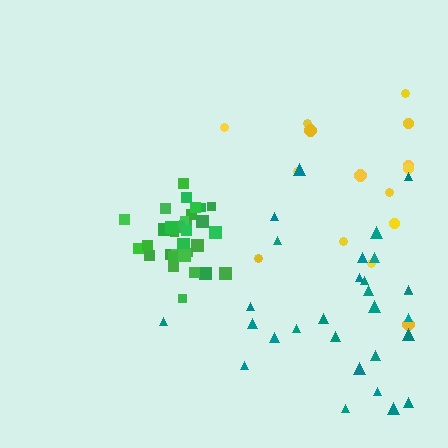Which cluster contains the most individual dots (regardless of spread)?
Green (32).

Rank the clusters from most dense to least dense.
green, teal, yellow.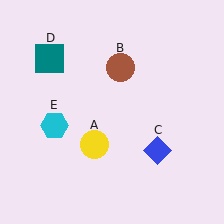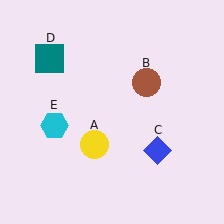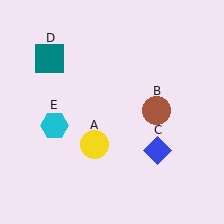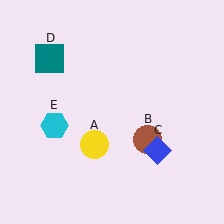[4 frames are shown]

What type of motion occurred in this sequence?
The brown circle (object B) rotated clockwise around the center of the scene.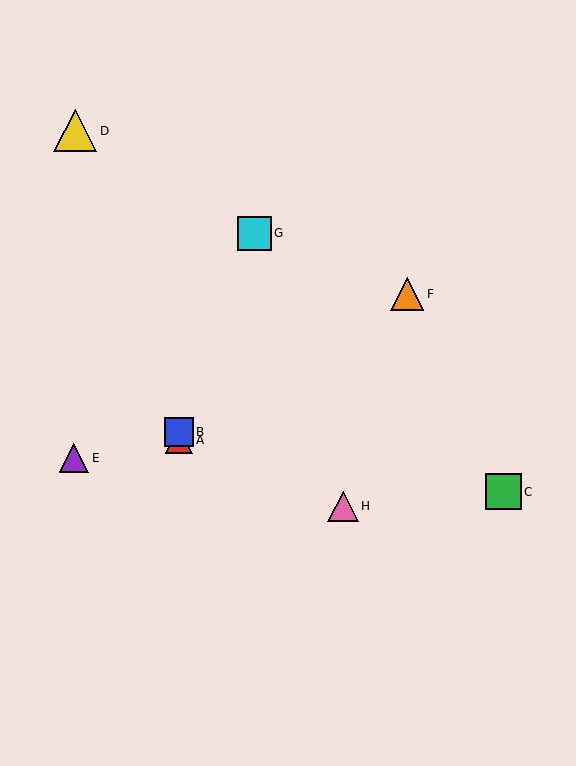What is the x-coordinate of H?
Object H is at x≈343.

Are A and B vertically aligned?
Yes, both are at x≈179.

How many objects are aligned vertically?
2 objects (A, B) are aligned vertically.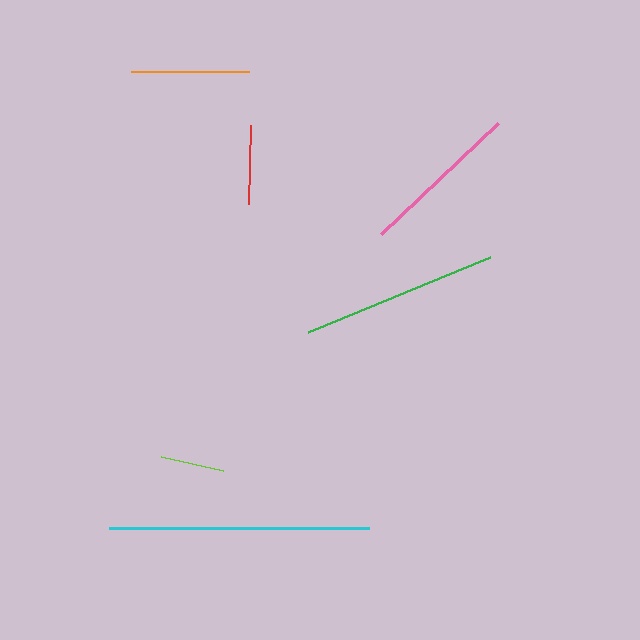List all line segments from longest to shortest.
From longest to shortest: cyan, green, pink, orange, red, lime.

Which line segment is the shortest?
The lime line is the shortest at approximately 64 pixels.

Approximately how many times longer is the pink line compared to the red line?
The pink line is approximately 2.1 times the length of the red line.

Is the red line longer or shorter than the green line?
The green line is longer than the red line.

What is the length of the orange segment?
The orange segment is approximately 118 pixels long.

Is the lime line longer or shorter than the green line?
The green line is longer than the lime line.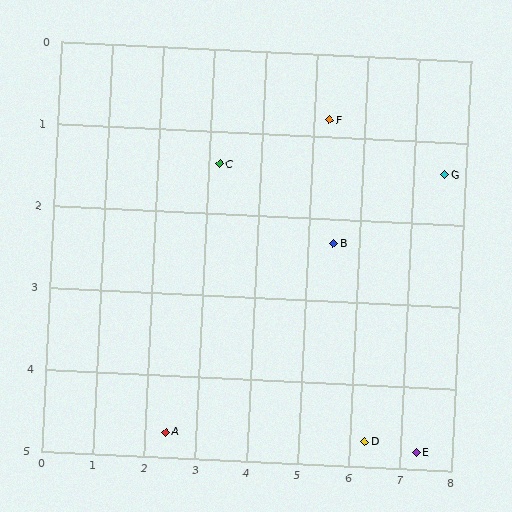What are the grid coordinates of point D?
Point D is at approximately (6.3, 4.7).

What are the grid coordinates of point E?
Point E is at approximately (7.3, 4.8).